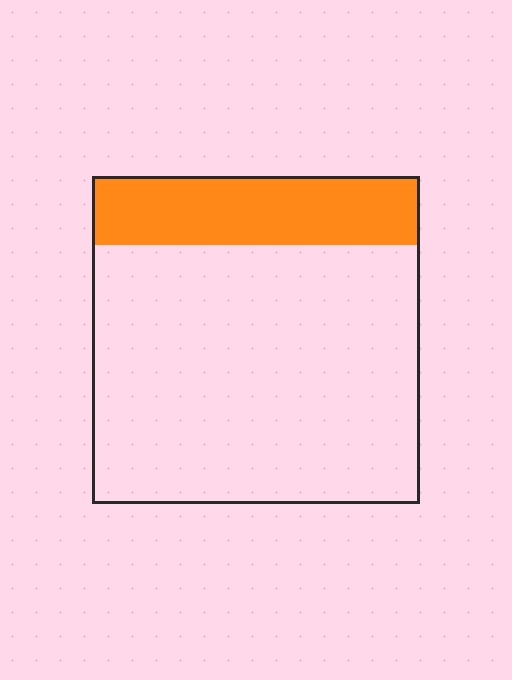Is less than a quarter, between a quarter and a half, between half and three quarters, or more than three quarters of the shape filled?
Less than a quarter.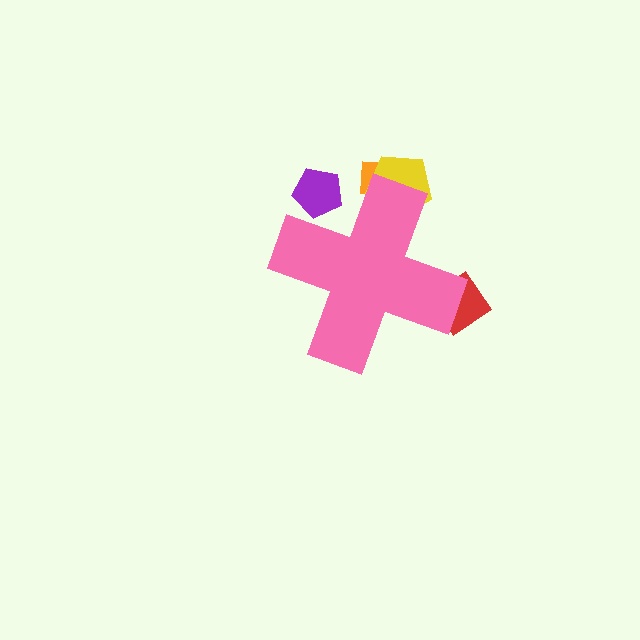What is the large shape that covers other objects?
A pink cross.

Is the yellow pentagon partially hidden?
Yes, the yellow pentagon is partially hidden behind the pink cross.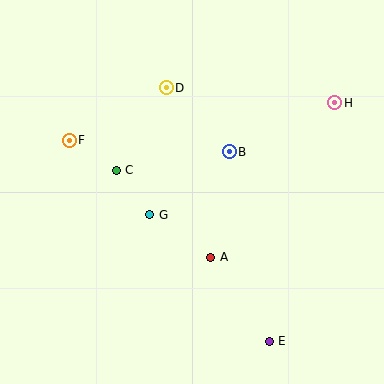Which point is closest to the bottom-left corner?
Point G is closest to the bottom-left corner.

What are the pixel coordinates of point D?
Point D is at (166, 88).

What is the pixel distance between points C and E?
The distance between C and E is 229 pixels.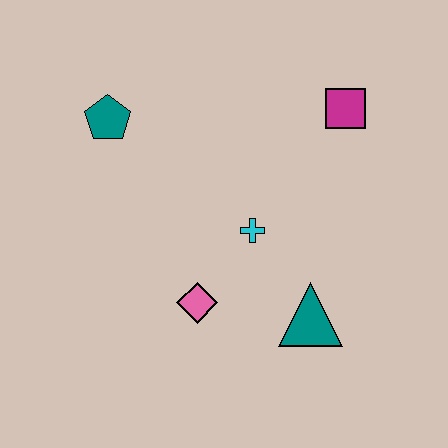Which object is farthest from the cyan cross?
The teal pentagon is farthest from the cyan cross.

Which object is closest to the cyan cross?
The pink diamond is closest to the cyan cross.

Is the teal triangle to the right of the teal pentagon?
Yes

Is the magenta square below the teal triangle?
No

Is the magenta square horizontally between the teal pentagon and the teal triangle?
No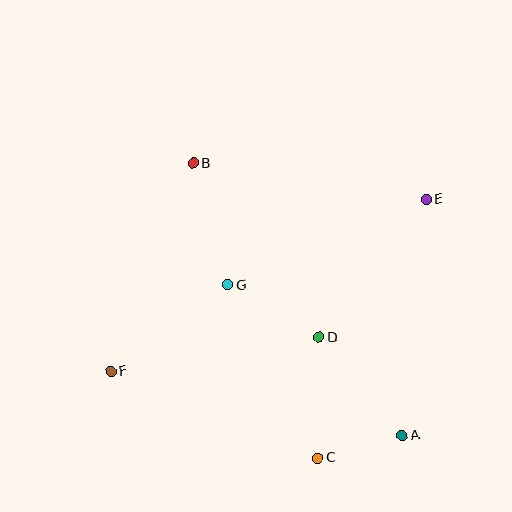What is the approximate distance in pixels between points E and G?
The distance between E and G is approximately 216 pixels.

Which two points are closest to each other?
Points A and C are closest to each other.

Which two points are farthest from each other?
Points E and F are farthest from each other.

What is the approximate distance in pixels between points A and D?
The distance between A and D is approximately 129 pixels.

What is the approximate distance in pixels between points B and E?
The distance between B and E is approximately 236 pixels.